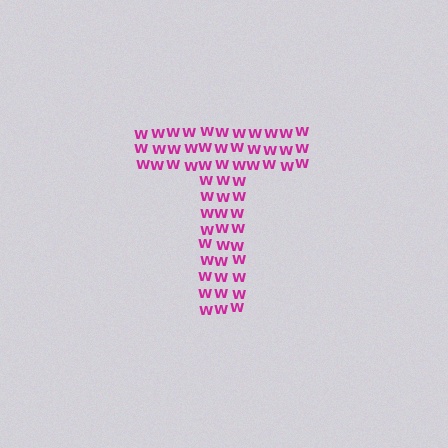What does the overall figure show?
The overall figure shows the letter T.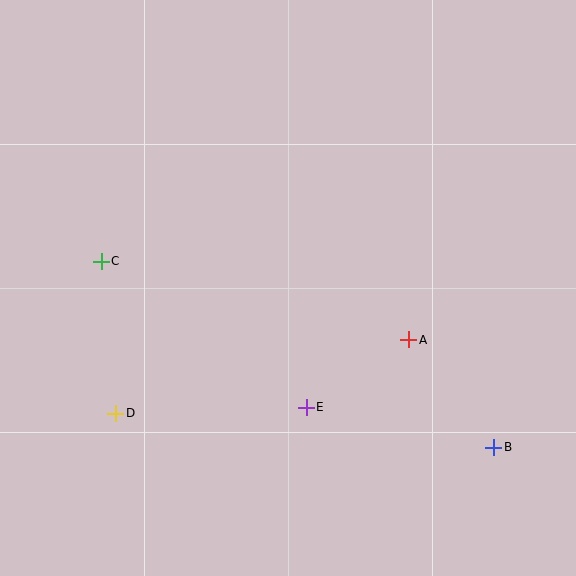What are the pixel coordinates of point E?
Point E is at (306, 407).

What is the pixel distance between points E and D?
The distance between E and D is 191 pixels.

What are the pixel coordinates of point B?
Point B is at (494, 447).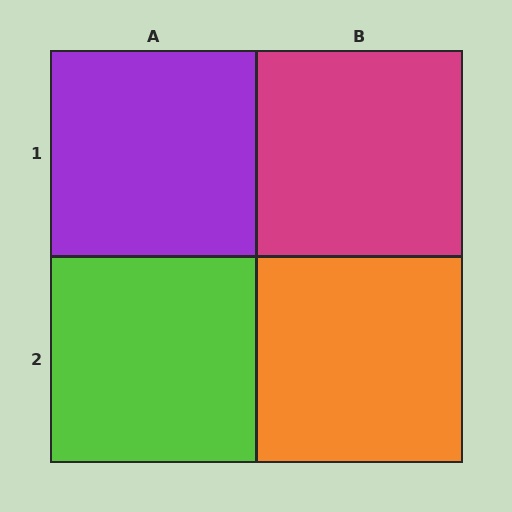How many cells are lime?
1 cell is lime.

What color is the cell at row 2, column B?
Orange.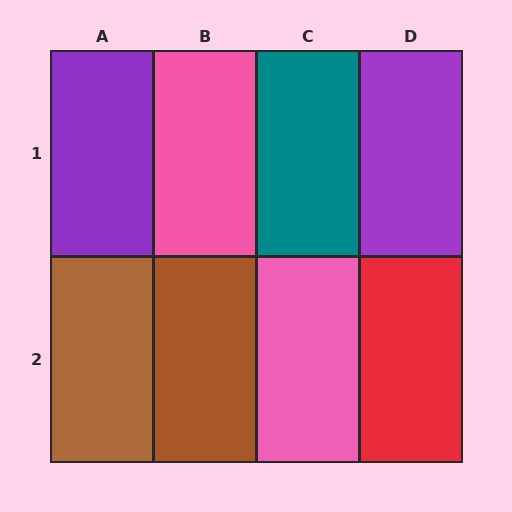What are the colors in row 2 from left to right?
Brown, brown, pink, red.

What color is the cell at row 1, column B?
Pink.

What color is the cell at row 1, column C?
Teal.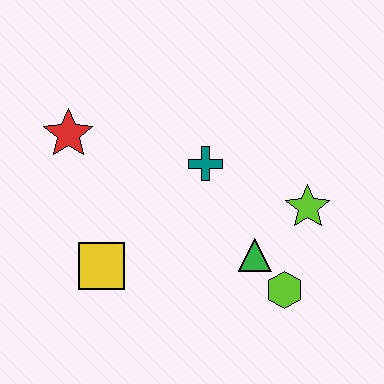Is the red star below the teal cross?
No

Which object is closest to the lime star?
The green triangle is closest to the lime star.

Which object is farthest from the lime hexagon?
The red star is farthest from the lime hexagon.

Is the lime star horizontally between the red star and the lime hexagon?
No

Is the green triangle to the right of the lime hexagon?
No